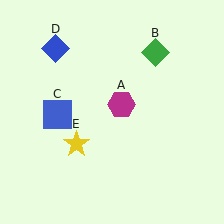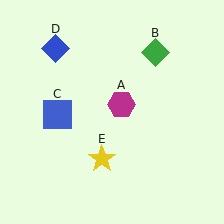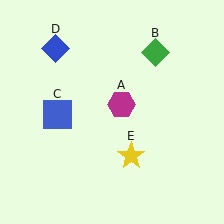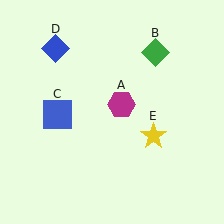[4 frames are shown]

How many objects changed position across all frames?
1 object changed position: yellow star (object E).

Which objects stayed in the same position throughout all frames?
Magenta hexagon (object A) and green diamond (object B) and blue square (object C) and blue diamond (object D) remained stationary.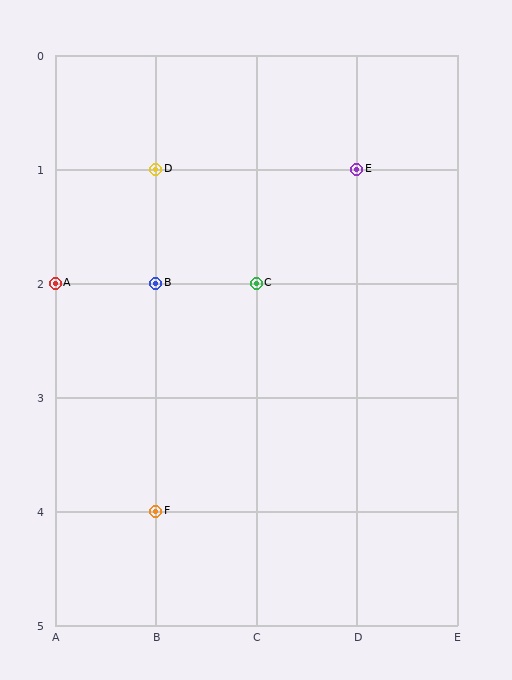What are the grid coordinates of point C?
Point C is at grid coordinates (C, 2).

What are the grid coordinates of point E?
Point E is at grid coordinates (D, 1).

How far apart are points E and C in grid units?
Points E and C are 1 column and 1 row apart (about 1.4 grid units diagonally).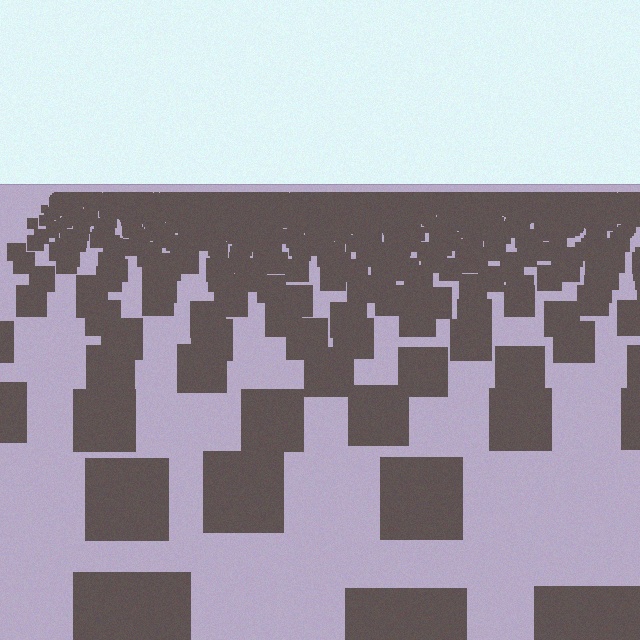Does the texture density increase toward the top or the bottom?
Density increases toward the top.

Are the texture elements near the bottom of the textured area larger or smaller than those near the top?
Larger. Near the bottom, elements are closer to the viewer and appear at a bigger on-screen size.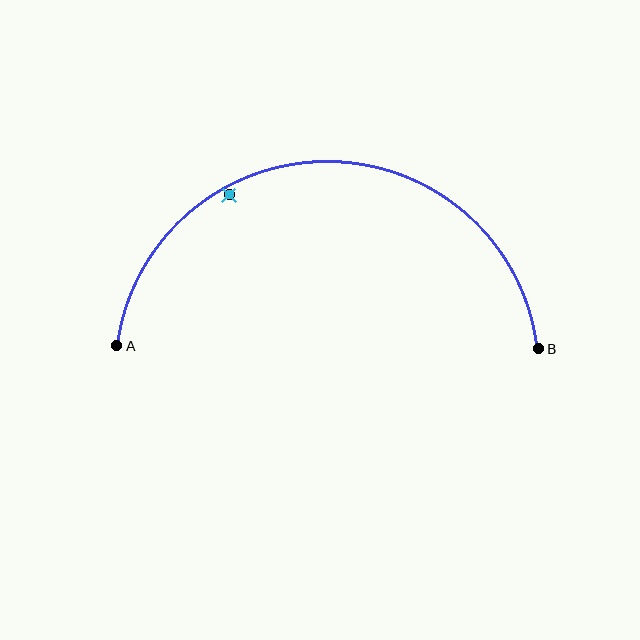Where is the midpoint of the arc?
The arc midpoint is the point on the curve farthest from the straight line joining A and B. It sits above that line.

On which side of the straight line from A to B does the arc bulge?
The arc bulges above the straight line connecting A and B.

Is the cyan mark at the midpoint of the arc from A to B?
No — the cyan mark does not lie on the arc at all. It sits slightly inside the curve.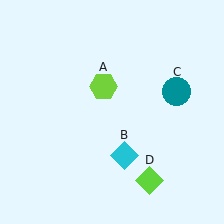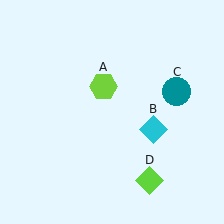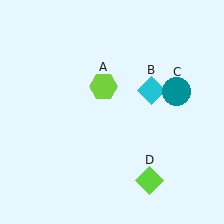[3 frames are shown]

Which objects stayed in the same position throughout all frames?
Lime hexagon (object A) and teal circle (object C) and lime diamond (object D) remained stationary.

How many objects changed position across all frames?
1 object changed position: cyan diamond (object B).